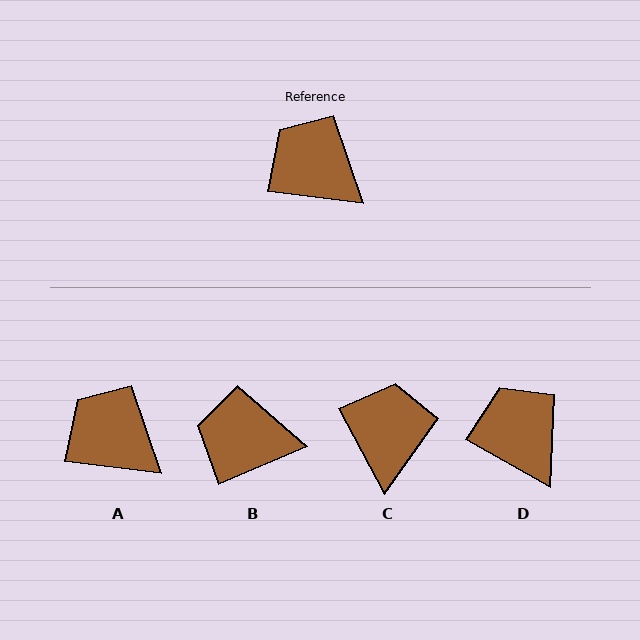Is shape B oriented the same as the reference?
No, it is off by about 30 degrees.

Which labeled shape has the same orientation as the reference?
A.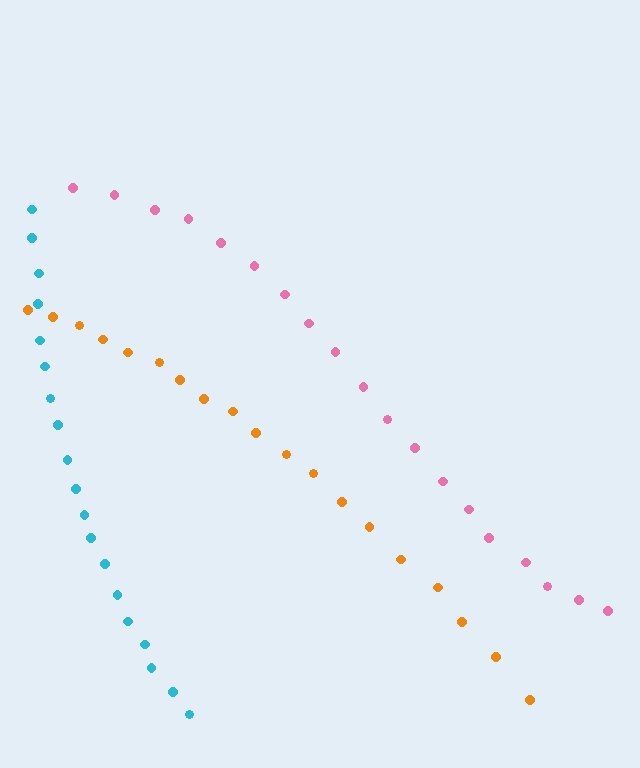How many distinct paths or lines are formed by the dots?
There are 3 distinct paths.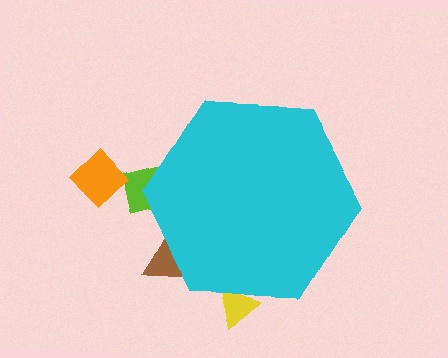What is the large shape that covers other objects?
A cyan hexagon.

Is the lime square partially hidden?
Yes, the lime square is partially hidden behind the cyan hexagon.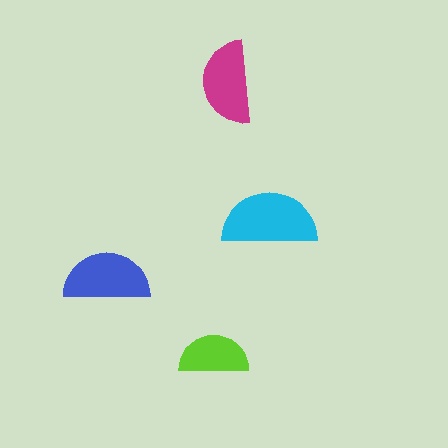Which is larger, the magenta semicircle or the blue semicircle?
The blue one.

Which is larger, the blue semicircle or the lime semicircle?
The blue one.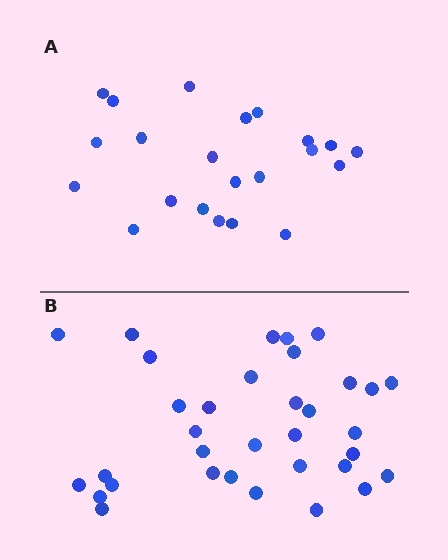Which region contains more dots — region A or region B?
Region B (the bottom region) has more dots.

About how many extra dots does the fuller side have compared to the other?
Region B has roughly 12 or so more dots than region A.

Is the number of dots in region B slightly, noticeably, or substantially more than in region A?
Region B has substantially more. The ratio is roughly 1.5 to 1.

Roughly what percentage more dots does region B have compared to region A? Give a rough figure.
About 55% more.